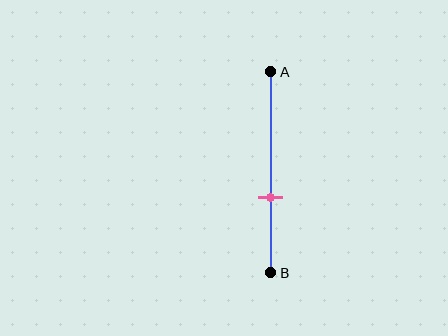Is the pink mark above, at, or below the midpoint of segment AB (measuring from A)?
The pink mark is below the midpoint of segment AB.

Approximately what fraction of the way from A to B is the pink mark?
The pink mark is approximately 65% of the way from A to B.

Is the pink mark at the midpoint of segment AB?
No, the mark is at about 65% from A, not at the 50% midpoint.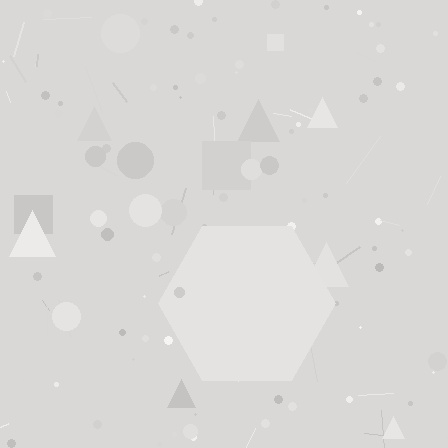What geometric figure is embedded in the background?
A hexagon is embedded in the background.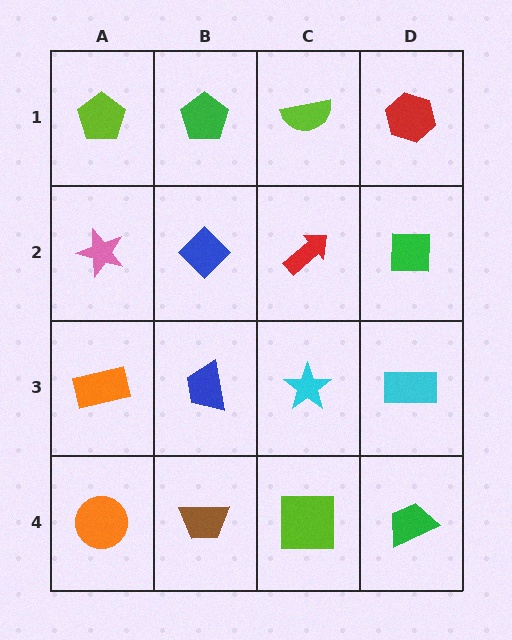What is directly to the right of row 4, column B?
A lime square.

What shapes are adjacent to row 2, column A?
A lime pentagon (row 1, column A), an orange rectangle (row 3, column A), a blue diamond (row 2, column B).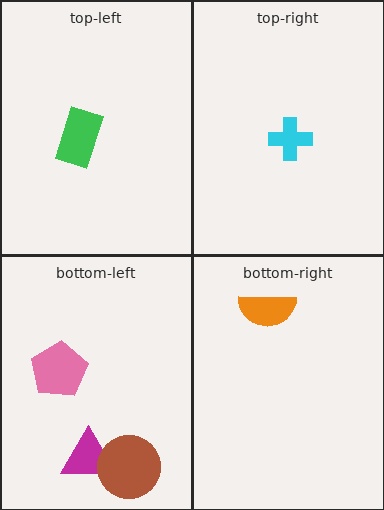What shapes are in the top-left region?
The green rectangle.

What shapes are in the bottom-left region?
The pink pentagon, the magenta triangle, the brown circle.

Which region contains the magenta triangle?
The bottom-left region.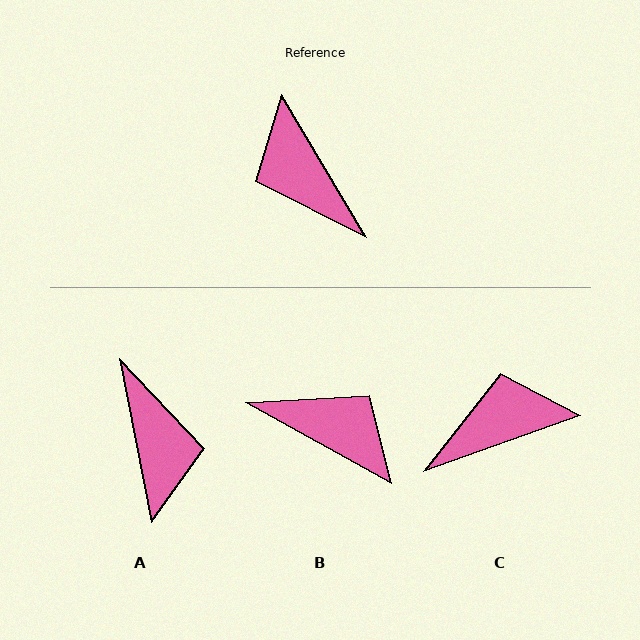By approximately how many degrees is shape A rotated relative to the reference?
Approximately 160 degrees counter-clockwise.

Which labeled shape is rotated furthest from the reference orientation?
A, about 160 degrees away.